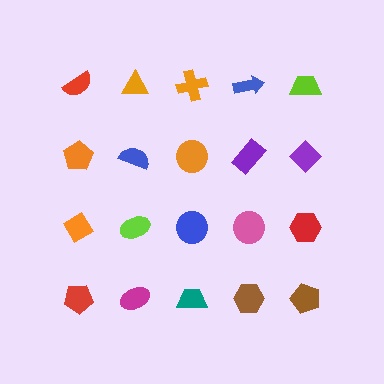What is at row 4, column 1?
A red pentagon.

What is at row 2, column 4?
A purple rectangle.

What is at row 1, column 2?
An orange triangle.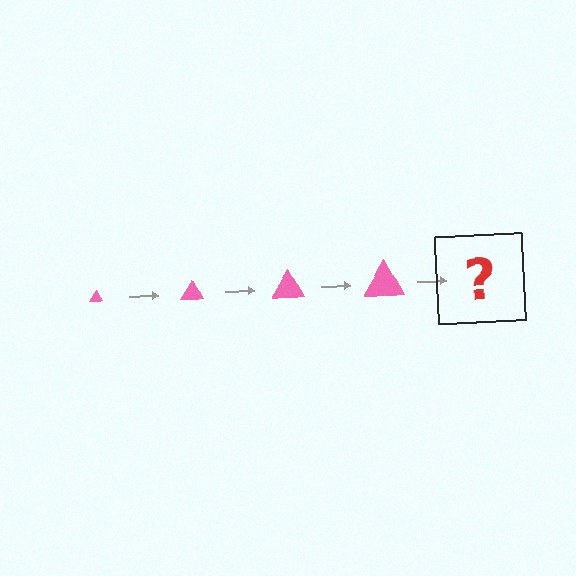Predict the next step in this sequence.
The next step is a pink triangle, larger than the previous one.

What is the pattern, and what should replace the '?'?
The pattern is that the triangle gets progressively larger each step. The '?' should be a pink triangle, larger than the previous one.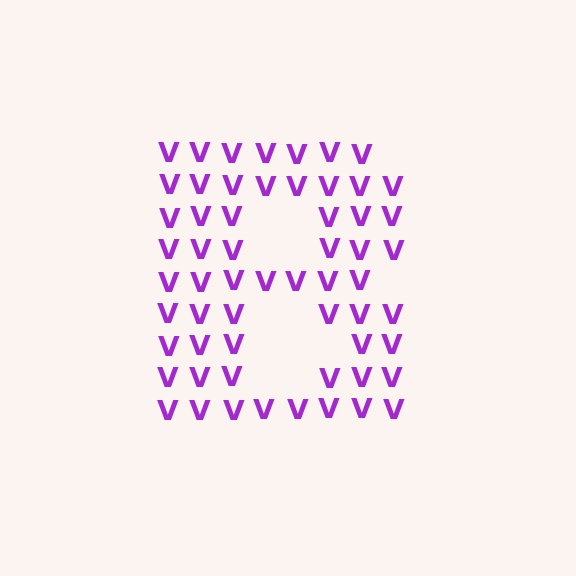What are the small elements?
The small elements are letter V's.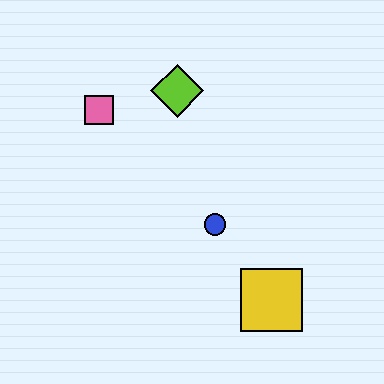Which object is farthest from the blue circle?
The pink square is farthest from the blue circle.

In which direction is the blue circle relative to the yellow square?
The blue circle is above the yellow square.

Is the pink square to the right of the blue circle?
No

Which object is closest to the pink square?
The lime diamond is closest to the pink square.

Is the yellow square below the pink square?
Yes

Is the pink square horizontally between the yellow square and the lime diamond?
No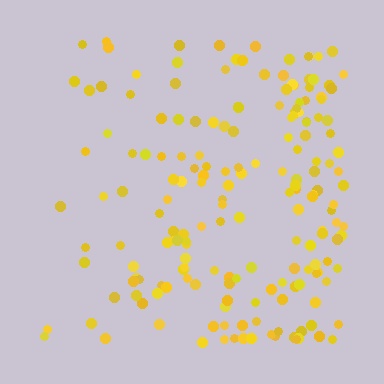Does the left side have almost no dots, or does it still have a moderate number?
Still a moderate number, just noticeably fewer than the right.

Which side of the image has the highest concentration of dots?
The right.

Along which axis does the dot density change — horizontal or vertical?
Horizontal.